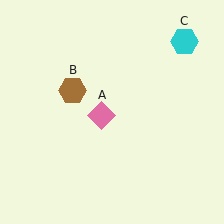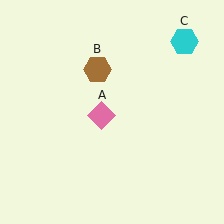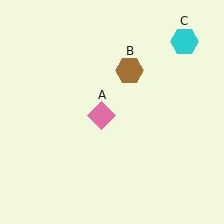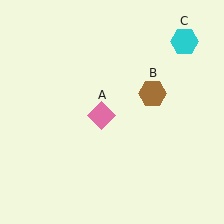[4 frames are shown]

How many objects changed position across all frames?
1 object changed position: brown hexagon (object B).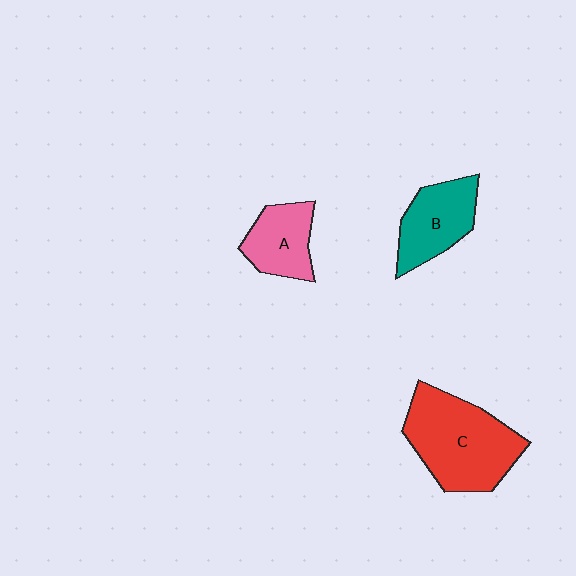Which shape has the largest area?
Shape C (red).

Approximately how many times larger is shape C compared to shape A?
Approximately 1.9 times.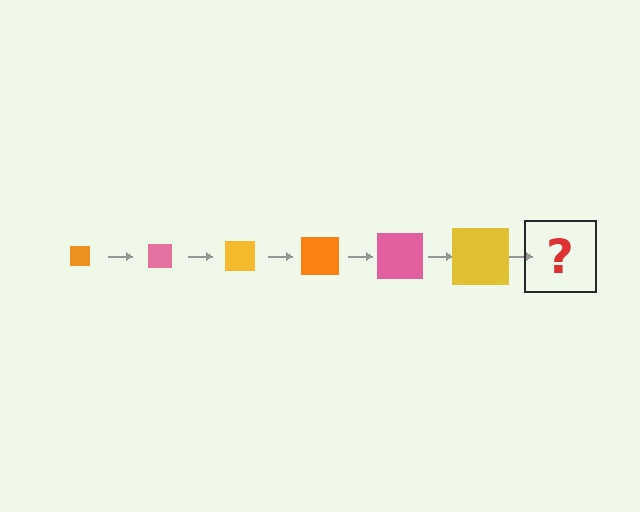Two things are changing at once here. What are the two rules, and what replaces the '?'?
The two rules are that the square grows larger each step and the color cycles through orange, pink, and yellow. The '?' should be an orange square, larger than the previous one.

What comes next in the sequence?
The next element should be an orange square, larger than the previous one.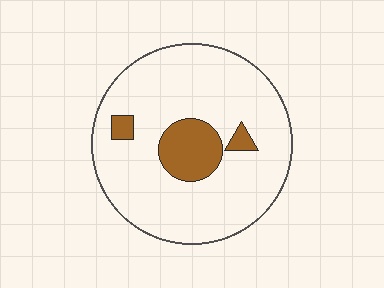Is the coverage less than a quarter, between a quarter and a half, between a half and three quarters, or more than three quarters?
Less than a quarter.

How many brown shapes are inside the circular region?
3.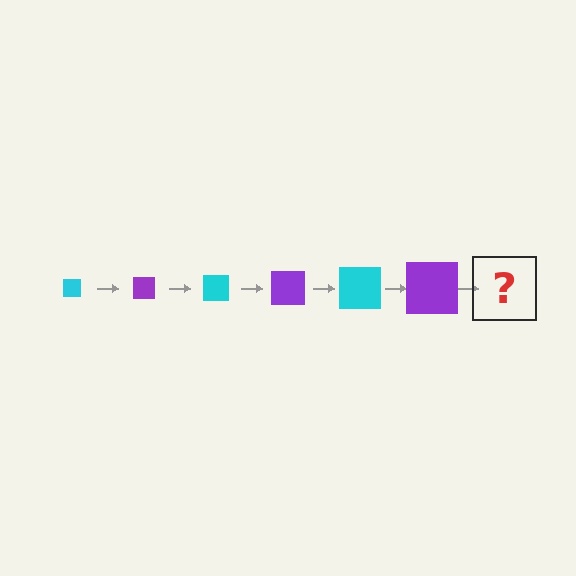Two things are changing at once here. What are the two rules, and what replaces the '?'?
The two rules are that the square grows larger each step and the color cycles through cyan and purple. The '?' should be a cyan square, larger than the previous one.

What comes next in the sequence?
The next element should be a cyan square, larger than the previous one.